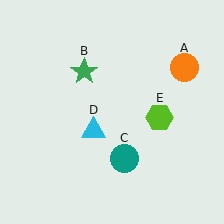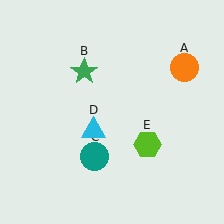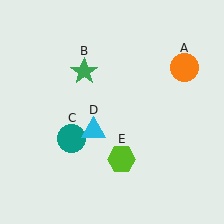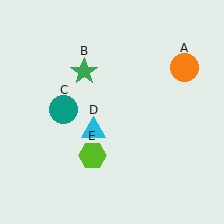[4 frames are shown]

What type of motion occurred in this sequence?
The teal circle (object C), lime hexagon (object E) rotated clockwise around the center of the scene.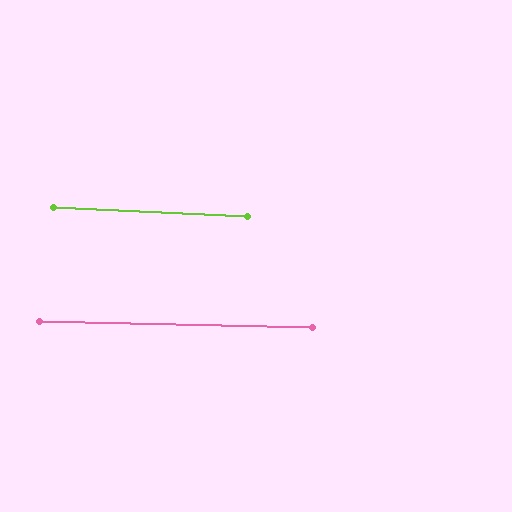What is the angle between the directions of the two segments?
Approximately 2 degrees.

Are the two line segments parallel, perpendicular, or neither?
Parallel — their directions differ by only 1.8°.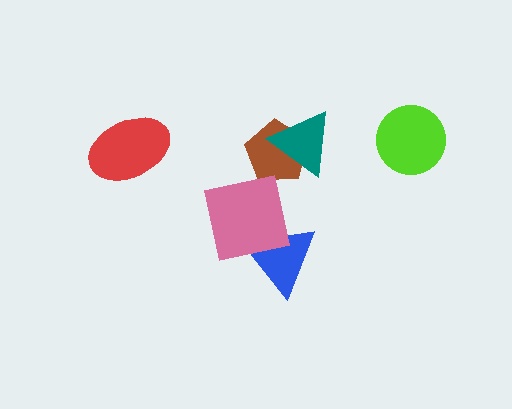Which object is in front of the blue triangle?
The pink square is in front of the blue triangle.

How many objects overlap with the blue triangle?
1 object overlaps with the blue triangle.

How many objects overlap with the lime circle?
0 objects overlap with the lime circle.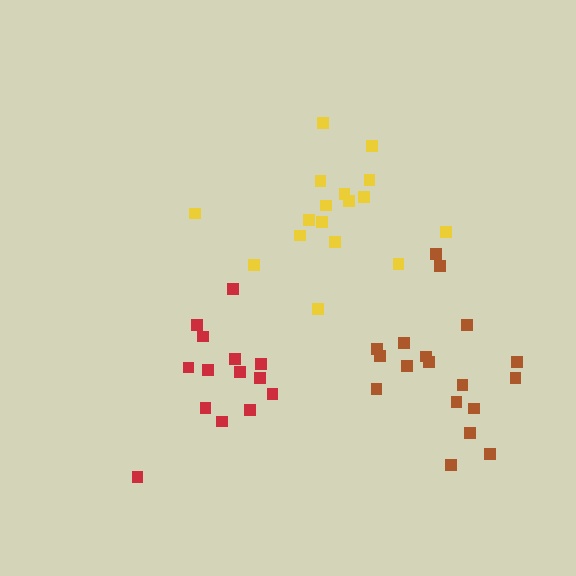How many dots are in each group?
Group 1: 14 dots, Group 2: 17 dots, Group 3: 18 dots (49 total).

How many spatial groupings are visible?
There are 3 spatial groupings.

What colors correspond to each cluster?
The clusters are colored: red, yellow, brown.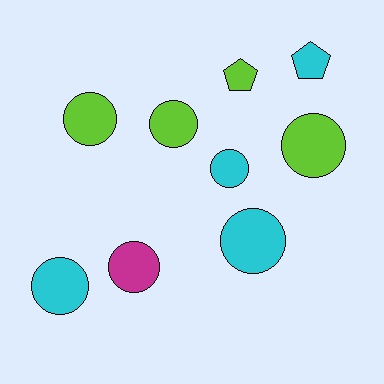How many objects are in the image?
There are 9 objects.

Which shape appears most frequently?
Circle, with 7 objects.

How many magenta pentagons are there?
There are no magenta pentagons.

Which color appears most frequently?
Cyan, with 4 objects.